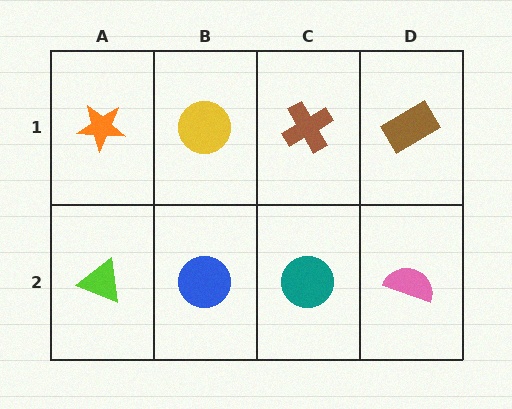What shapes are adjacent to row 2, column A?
An orange star (row 1, column A), a blue circle (row 2, column B).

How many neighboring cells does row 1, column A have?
2.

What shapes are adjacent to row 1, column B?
A blue circle (row 2, column B), an orange star (row 1, column A), a brown cross (row 1, column C).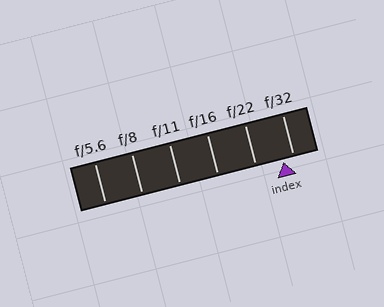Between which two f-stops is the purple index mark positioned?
The index mark is between f/22 and f/32.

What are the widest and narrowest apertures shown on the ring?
The widest aperture shown is f/5.6 and the narrowest is f/32.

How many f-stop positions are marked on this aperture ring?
There are 6 f-stop positions marked.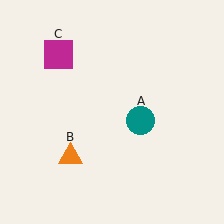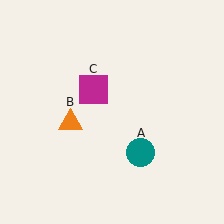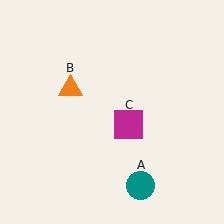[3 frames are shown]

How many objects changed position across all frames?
3 objects changed position: teal circle (object A), orange triangle (object B), magenta square (object C).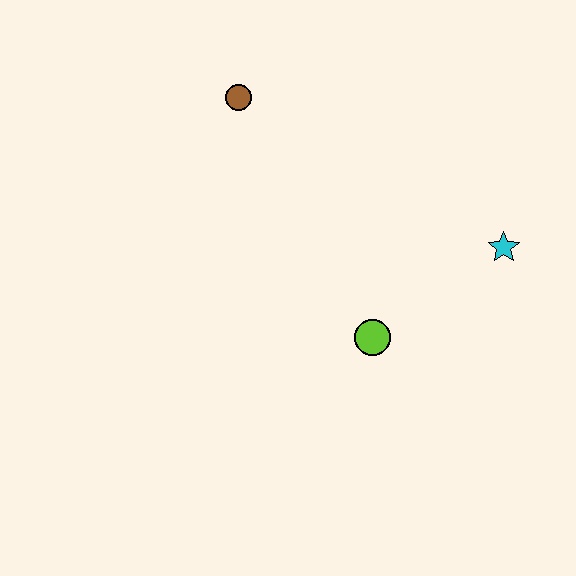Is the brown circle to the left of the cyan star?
Yes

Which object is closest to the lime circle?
The cyan star is closest to the lime circle.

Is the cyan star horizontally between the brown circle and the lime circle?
No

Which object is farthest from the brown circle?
The cyan star is farthest from the brown circle.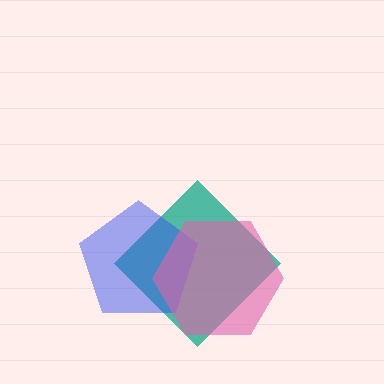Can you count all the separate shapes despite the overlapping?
Yes, there are 3 separate shapes.